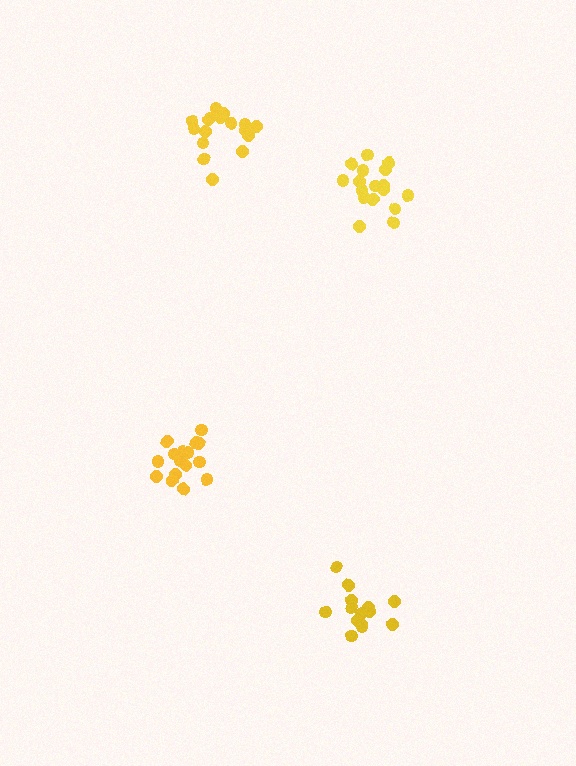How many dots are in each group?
Group 1: 14 dots, Group 2: 17 dots, Group 3: 17 dots, Group 4: 17 dots (65 total).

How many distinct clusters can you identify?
There are 4 distinct clusters.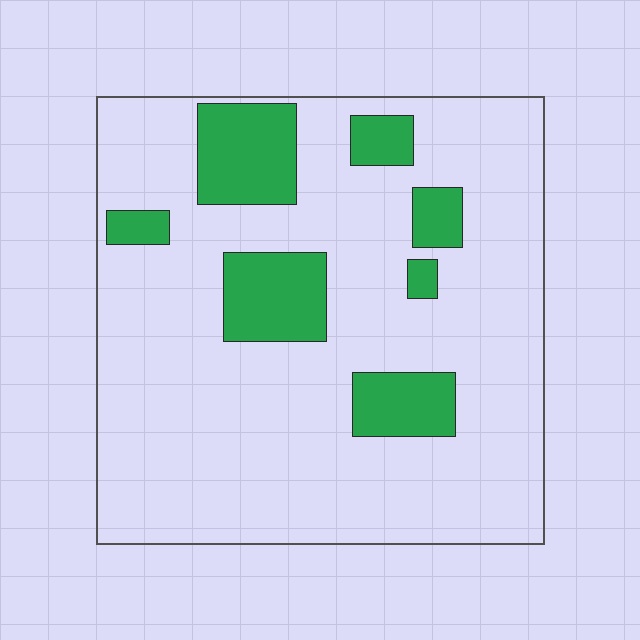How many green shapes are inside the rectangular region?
7.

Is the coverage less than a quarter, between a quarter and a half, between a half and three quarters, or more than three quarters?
Less than a quarter.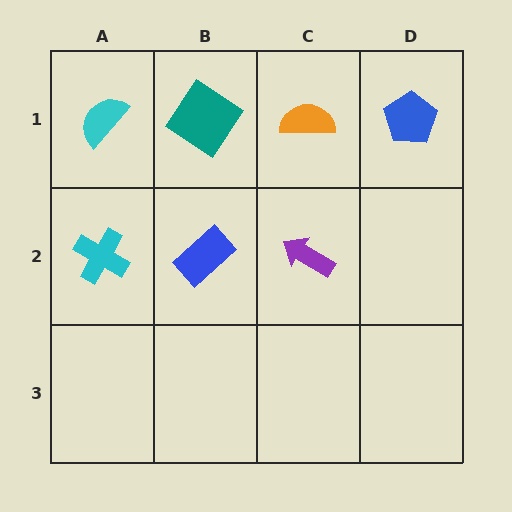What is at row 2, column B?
A blue rectangle.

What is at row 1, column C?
An orange semicircle.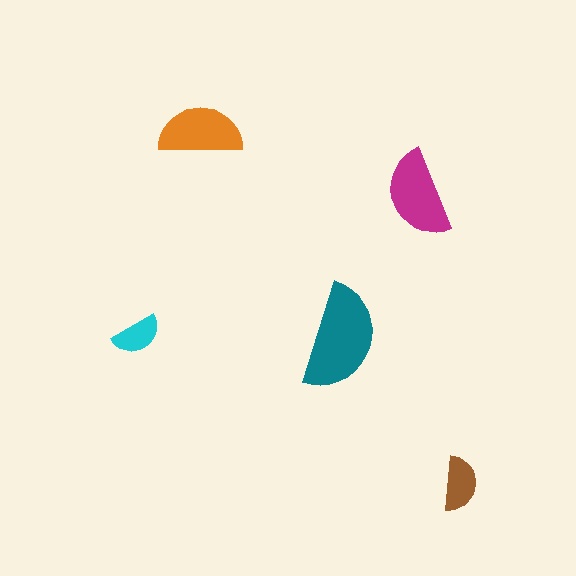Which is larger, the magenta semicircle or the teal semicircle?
The teal one.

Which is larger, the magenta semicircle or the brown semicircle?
The magenta one.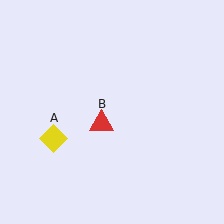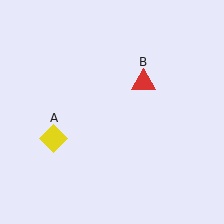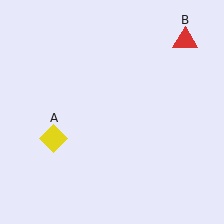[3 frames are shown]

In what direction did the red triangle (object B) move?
The red triangle (object B) moved up and to the right.